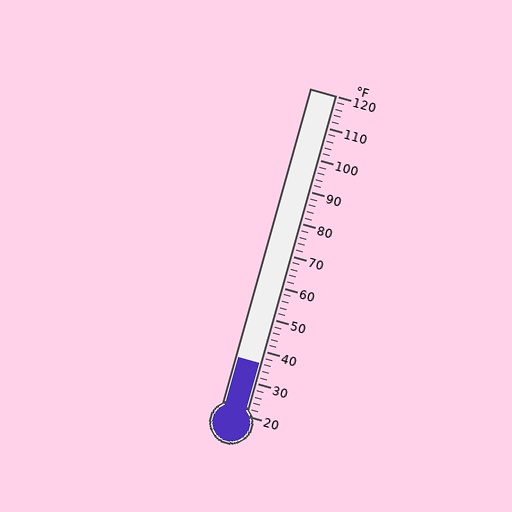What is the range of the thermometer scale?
The thermometer scale ranges from 20°F to 120°F.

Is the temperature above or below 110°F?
The temperature is below 110°F.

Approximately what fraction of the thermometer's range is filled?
The thermometer is filled to approximately 15% of its range.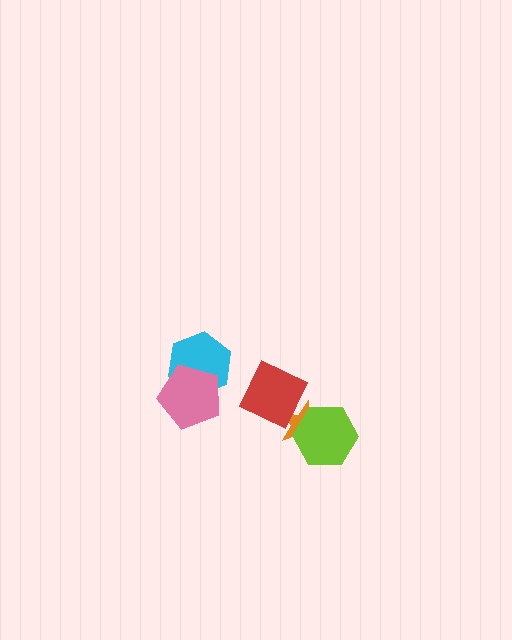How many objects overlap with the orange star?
2 objects overlap with the orange star.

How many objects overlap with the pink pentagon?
1 object overlaps with the pink pentagon.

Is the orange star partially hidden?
Yes, it is partially covered by another shape.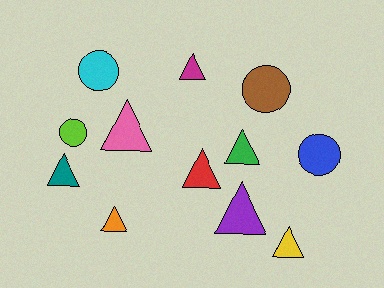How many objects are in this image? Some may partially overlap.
There are 12 objects.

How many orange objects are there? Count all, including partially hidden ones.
There is 1 orange object.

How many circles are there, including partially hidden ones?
There are 4 circles.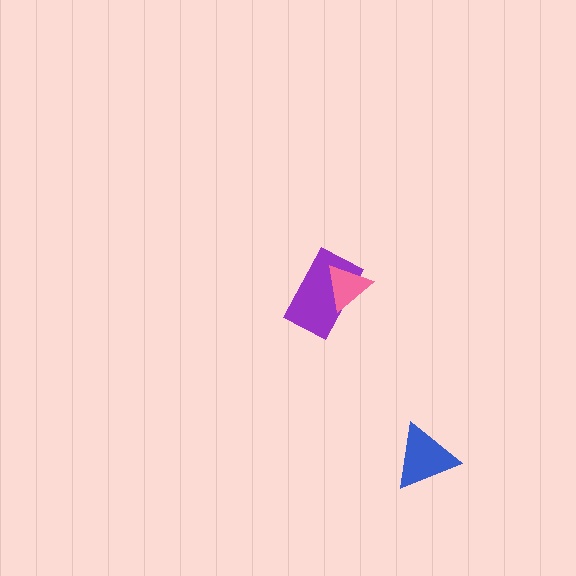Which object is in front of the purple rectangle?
The pink triangle is in front of the purple rectangle.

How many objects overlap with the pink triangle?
1 object overlaps with the pink triangle.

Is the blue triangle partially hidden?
No, no other shape covers it.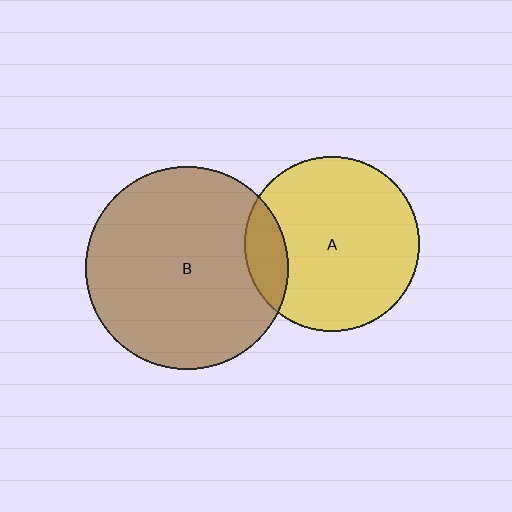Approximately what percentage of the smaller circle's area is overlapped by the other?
Approximately 15%.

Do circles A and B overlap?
Yes.